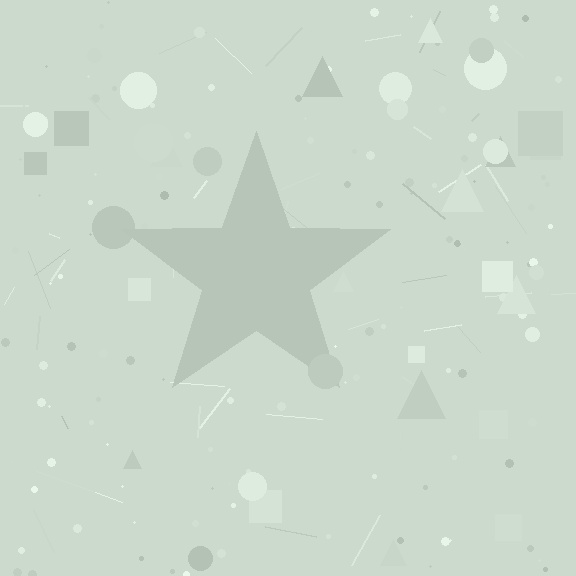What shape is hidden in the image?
A star is hidden in the image.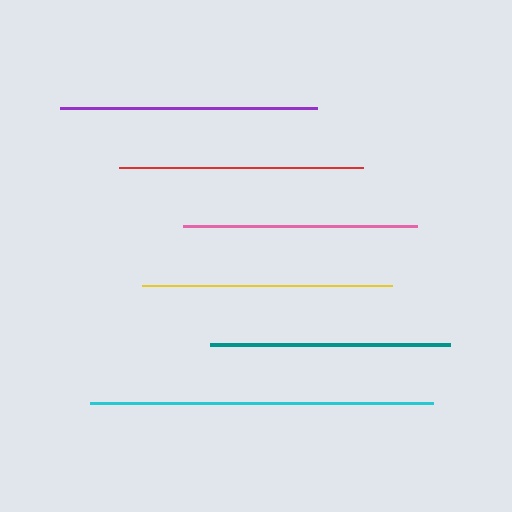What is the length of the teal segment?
The teal segment is approximately 240 pixels long.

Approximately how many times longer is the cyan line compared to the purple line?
The cyan line is approximately 1.3 times the length of the purple line.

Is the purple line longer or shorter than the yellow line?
The purple line is longer than the yellow line.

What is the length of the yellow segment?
The yellow segment is approximately 250 pixels long.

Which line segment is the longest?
The cyan line is the longest at approximately 343 pixels.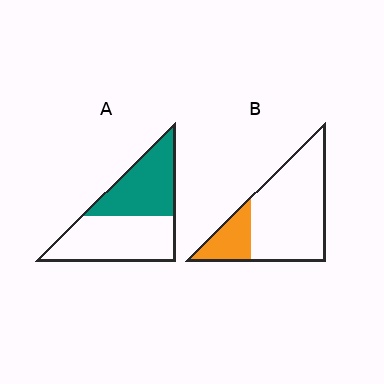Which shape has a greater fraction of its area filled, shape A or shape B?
Shape A.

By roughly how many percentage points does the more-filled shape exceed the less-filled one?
By roughly 25 percentage points (A over B).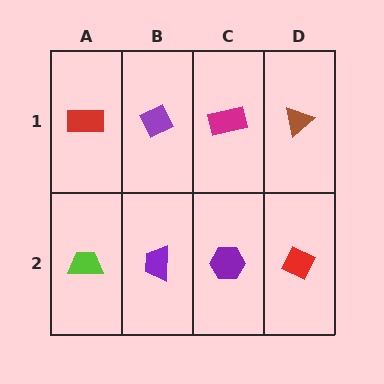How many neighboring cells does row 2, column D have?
2.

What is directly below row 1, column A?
A lime trapezoid.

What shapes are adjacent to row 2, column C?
A magenta rectangle (row 1, column C), a purple trapezoid (row 2, column B), a red diamond (row 2, column D).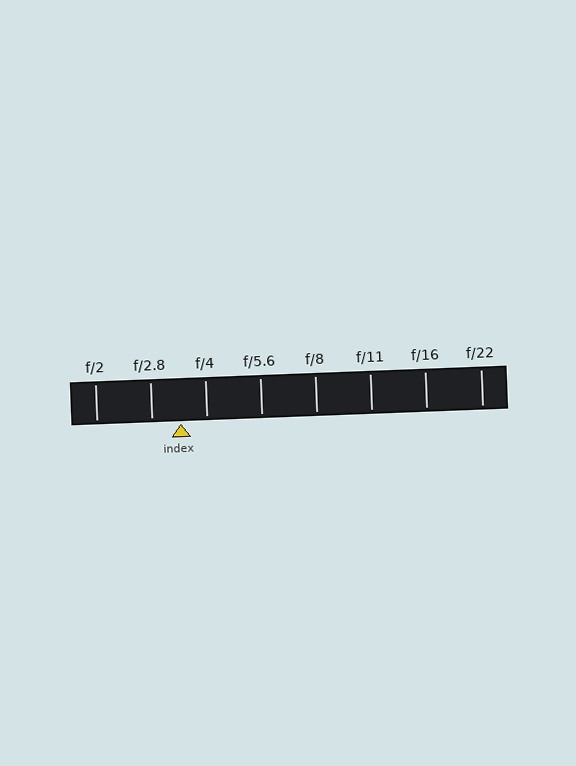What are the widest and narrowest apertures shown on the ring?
The widest aperture shown is f/2 and the narrowest is f/22.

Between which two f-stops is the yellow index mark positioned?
The index mark is between f/2.8 and f/4.